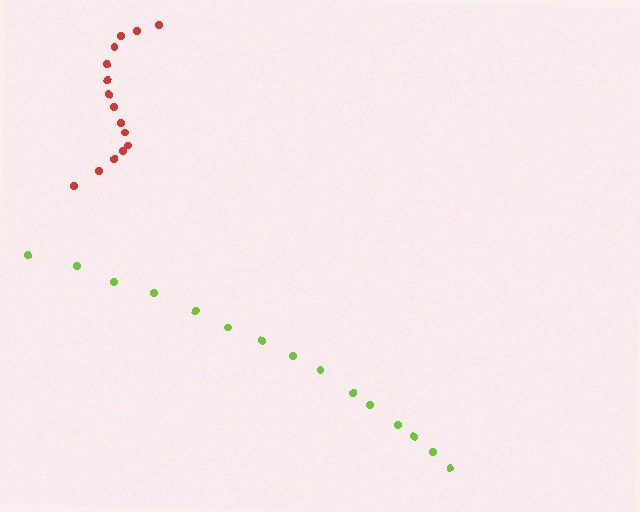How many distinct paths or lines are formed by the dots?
There are 2 distinct paths.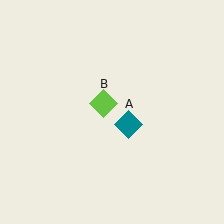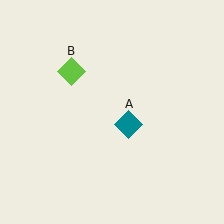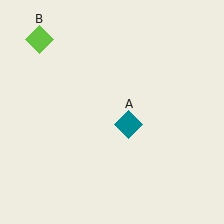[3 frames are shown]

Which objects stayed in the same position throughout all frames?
Teal diamond (object A) remained stationary.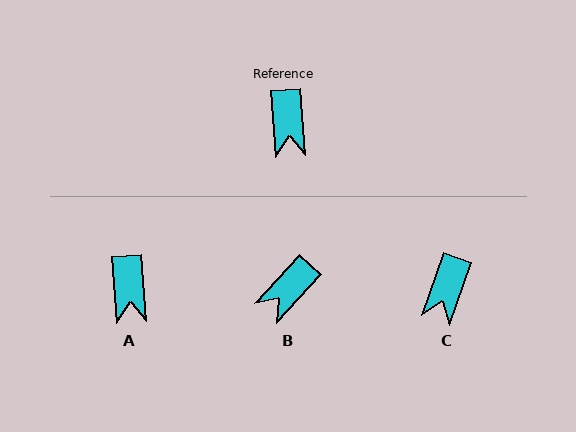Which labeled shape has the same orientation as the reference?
A.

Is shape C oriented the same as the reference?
No, it is off by about 24 degrees.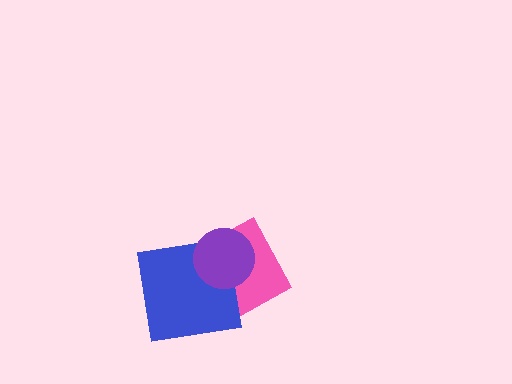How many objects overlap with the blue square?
2 objects overlap with the blue square.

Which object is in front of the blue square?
The purple circle is in front of the blue square.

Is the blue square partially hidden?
Yes, it is partially covered by another shape.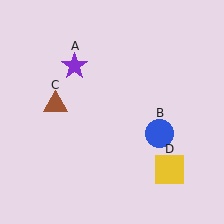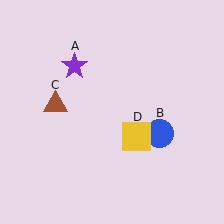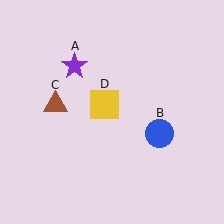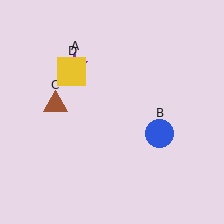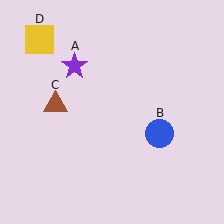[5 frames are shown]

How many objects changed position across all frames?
1 object changed position: yellow square (object D).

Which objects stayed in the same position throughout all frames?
Purple star (object A) and blue circle (object B) and brown triangle (object C) remained stationary.